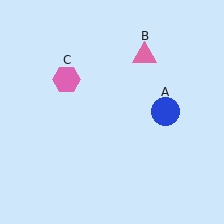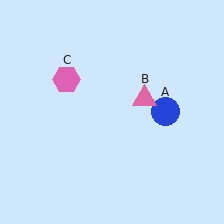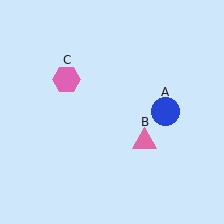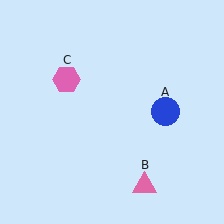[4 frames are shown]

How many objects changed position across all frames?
1 object changed position: pink triangle (object B).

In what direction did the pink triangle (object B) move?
The pink triangle (object B) moved down.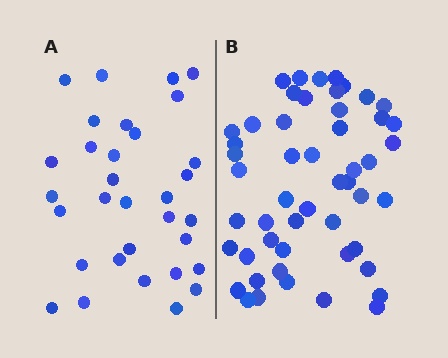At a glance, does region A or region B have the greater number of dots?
Region B (the right region) has more dots.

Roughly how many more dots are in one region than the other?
Region B has approximately 20 more dots than region A.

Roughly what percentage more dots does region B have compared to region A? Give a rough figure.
About 60% more.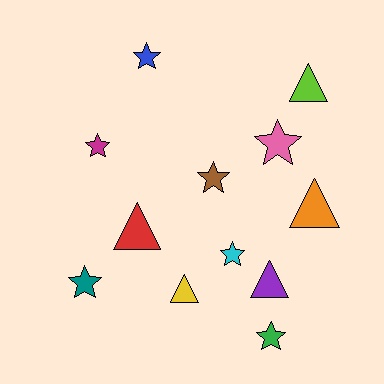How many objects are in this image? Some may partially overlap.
There are 12 objects.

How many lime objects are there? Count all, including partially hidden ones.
There is 1 lime object.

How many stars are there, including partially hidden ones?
There are 7 stars.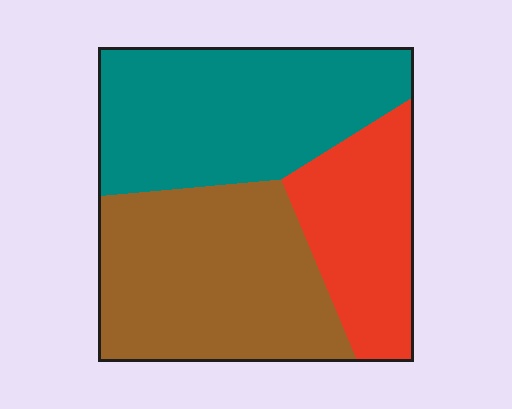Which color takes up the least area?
Red, at roughly 25%.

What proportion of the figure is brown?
Brown takes up about two fifths (2/5) of the figure.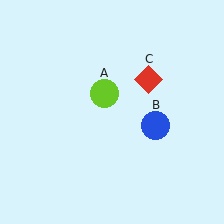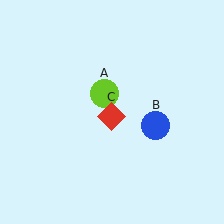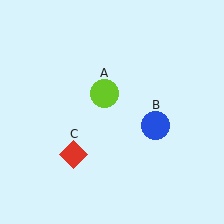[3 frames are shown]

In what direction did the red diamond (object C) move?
The red diamond (object C) moved down and to the left.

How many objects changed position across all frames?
1 object changed position: red diamond (object C).